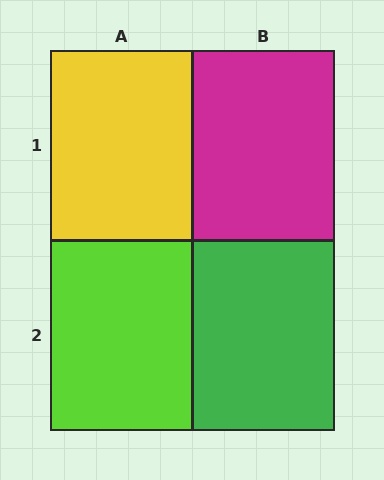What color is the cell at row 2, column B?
Green.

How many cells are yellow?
1 cell is yellow.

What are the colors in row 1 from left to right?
Yellow, magenta.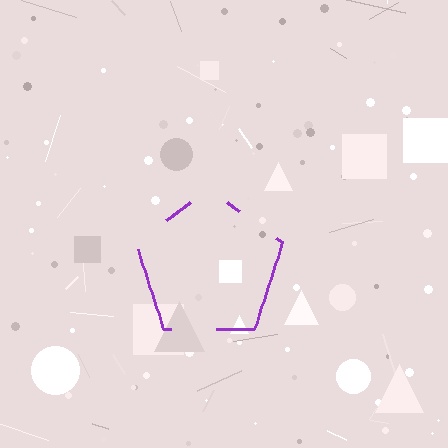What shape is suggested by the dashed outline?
The dashed outline suggests a pentagon.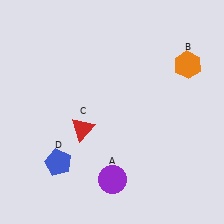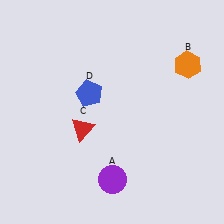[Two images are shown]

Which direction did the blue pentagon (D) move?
The blue pentagon (D) moved up.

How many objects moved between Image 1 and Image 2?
1 object moved between the two images.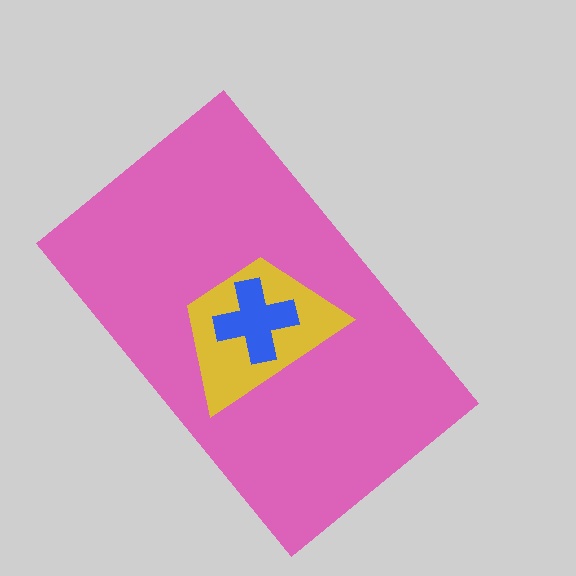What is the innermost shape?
The blue cross.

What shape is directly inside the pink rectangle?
The yellow trapezoid.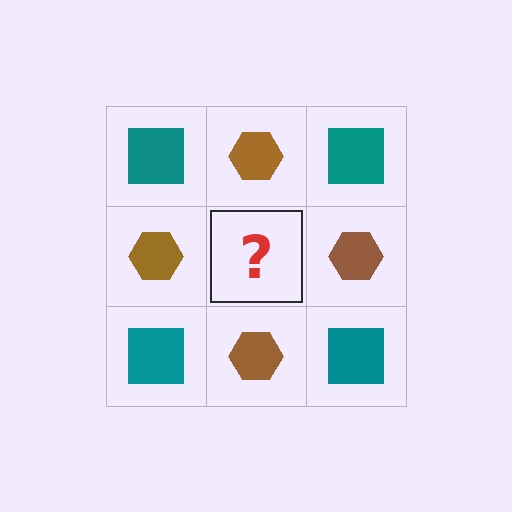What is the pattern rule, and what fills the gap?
The rule is that it alternates teal square and brown hexagon in a checkerboard pattern. The gap should be filled with a teal square.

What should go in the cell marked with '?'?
The missing cell should contain a teal square.